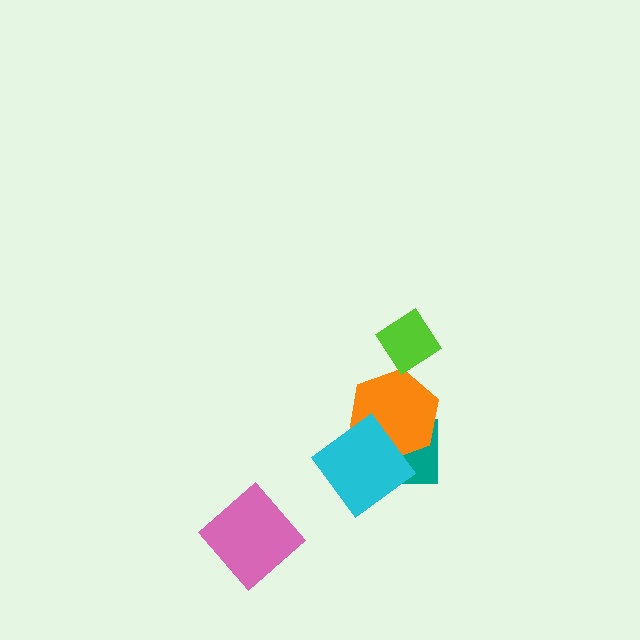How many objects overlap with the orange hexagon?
2 objects overlap with the orange hexagon.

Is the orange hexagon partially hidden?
Yes, it is partially covered by another shape.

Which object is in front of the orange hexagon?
The cyan diamond is in front of the orange hexagon.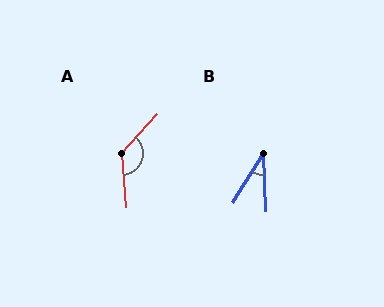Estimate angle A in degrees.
Approximately 132 degrees.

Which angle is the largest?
A, at approximately 132 degrees.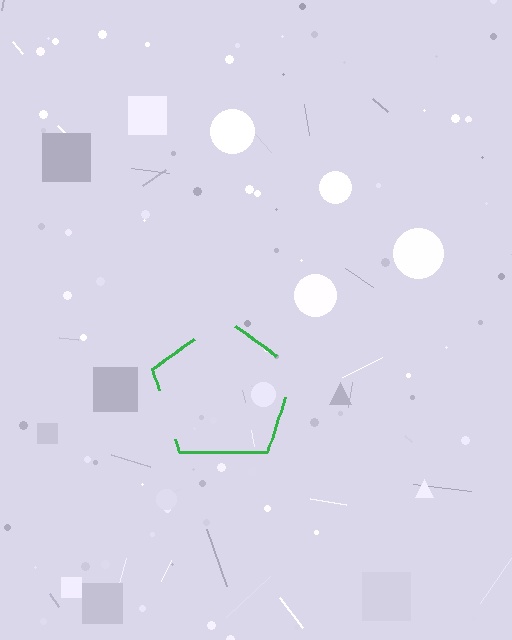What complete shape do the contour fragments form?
The contour fragments form a pentagon.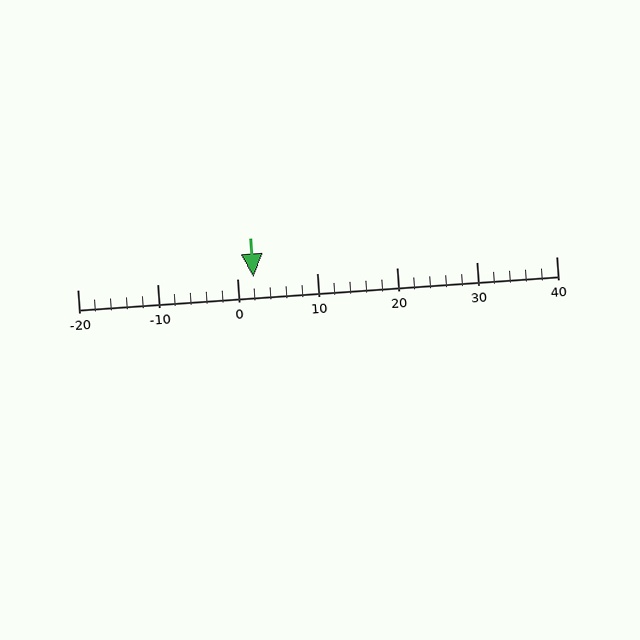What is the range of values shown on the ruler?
The ruler shows values from -20 to 40.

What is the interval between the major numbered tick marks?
The major tick marks are spaced 10 units apart.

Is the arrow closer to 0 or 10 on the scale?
The arrow is closer to 0.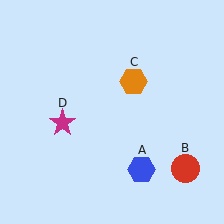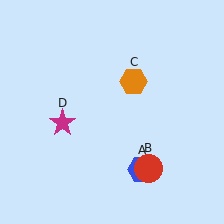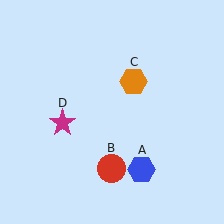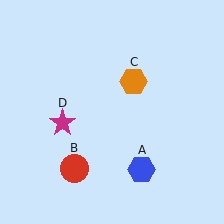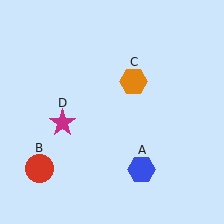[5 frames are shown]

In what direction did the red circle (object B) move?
The red circle (object B) moved left.